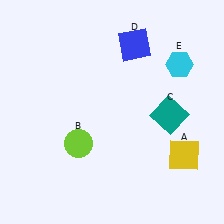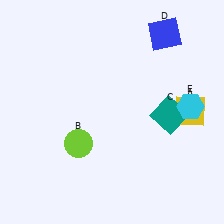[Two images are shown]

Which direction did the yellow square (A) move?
The yellow square (A) moved up.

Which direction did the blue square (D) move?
The blue square (D) moved right.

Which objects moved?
The objects that moved are: the yellow square (A), the blue square (D), the cyan hexagon (E).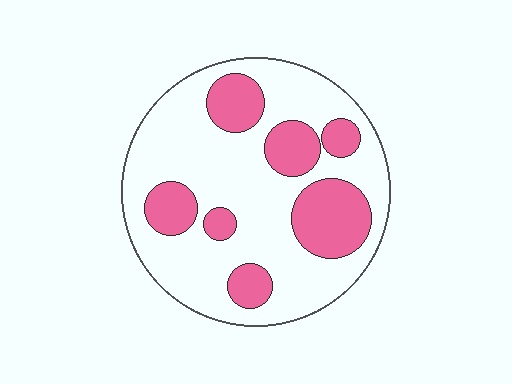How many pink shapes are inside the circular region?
7.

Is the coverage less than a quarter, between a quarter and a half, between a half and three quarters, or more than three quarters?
Between a quarter and a half.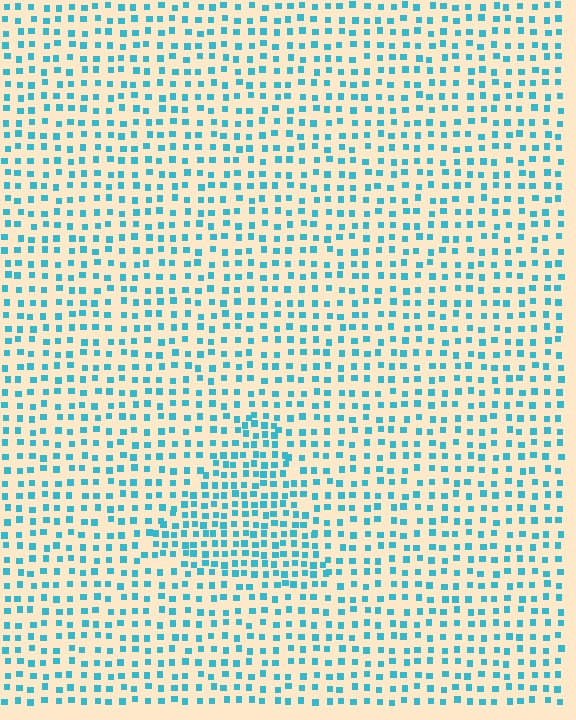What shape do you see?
I see a triangle.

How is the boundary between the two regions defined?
The boundary is defined by a change in element density (approximately 1.7x ratio). All elements are the same color, size, and shape.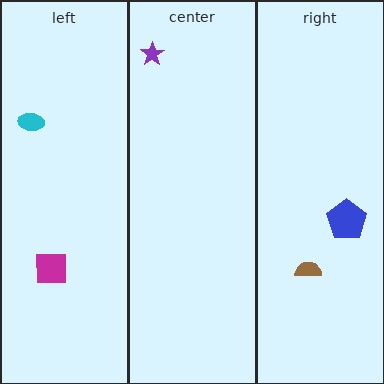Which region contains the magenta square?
The left region.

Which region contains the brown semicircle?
The right region.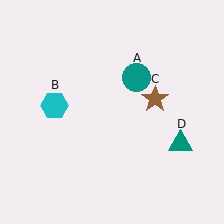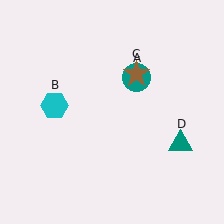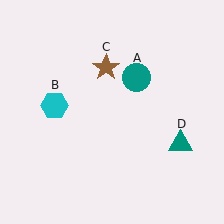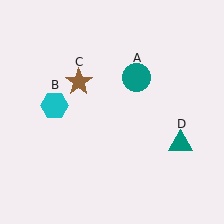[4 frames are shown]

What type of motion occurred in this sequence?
The brown star (object C) rotated counterclockwise around the center of the scene.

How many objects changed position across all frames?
1 object changed position: brown star (object C).